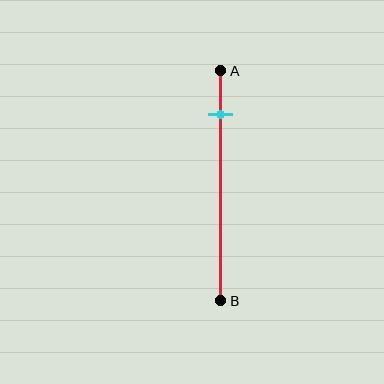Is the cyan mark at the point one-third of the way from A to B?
No, the mark is at about 20% from A, not at the 33% one-third point.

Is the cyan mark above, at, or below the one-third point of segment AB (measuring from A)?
The cyan mark is above the one-third point of segment AB.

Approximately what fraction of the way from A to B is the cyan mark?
The cyan mark is approximately 20% of the way from A to B.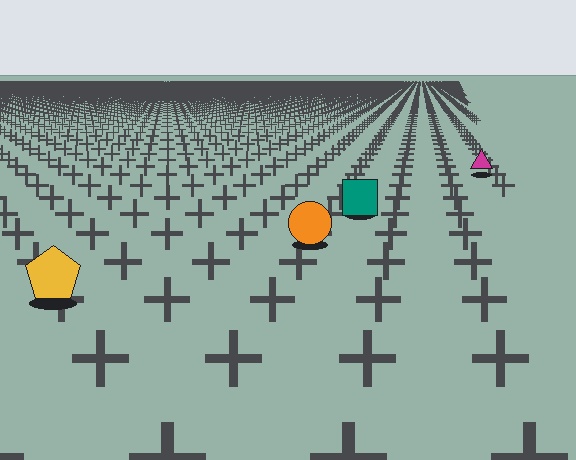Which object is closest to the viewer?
The yellow pentagon is closest. The texture marks near it are larger and more spread out.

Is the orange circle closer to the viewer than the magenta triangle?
Yes. The orange circle is closer — you can tell from the texture gradient: the ground texture is coarser near it.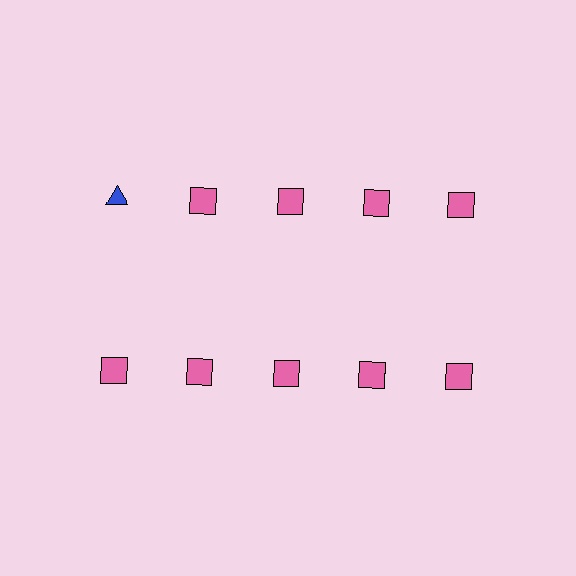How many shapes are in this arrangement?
There are 10 shapes arranged in a grid pattern.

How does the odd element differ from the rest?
It differs in both color (blue instead of pink) and shape (triangle instead of square).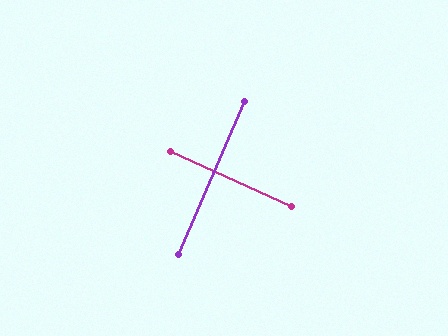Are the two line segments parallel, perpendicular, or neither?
Perpendicular — they meet at approximately 89°.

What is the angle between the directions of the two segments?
Approximately 89 degrees.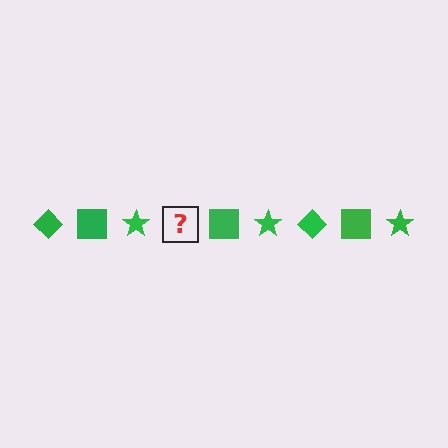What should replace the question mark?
The question mark should be replaced with a green diamond.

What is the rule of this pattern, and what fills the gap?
The rule is that the pattern cycles through diamond, square, star shapes in green. The gap should be filled with a green diamond.